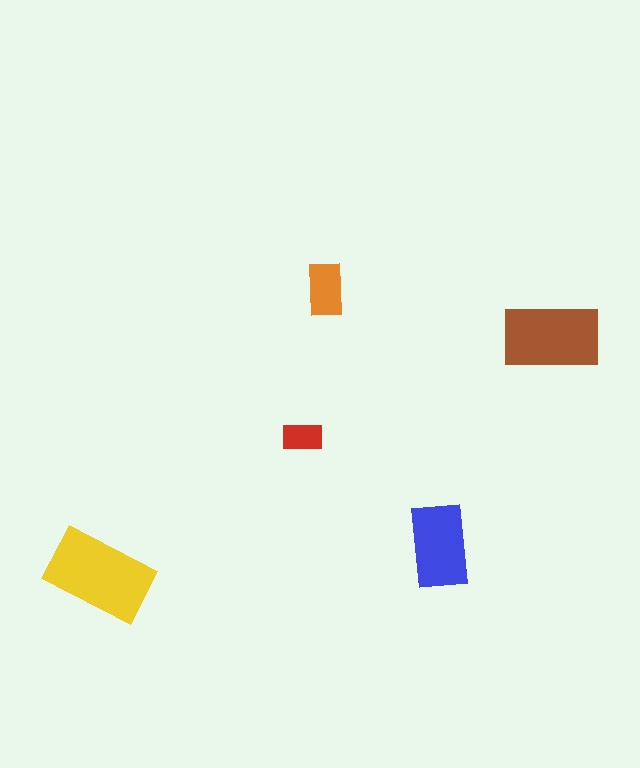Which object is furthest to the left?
The yellow rectangle is leftmost.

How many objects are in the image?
There are 5 objects in the image.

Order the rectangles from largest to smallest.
the yellow one, the brown one, the blue one, the orange one, the red one.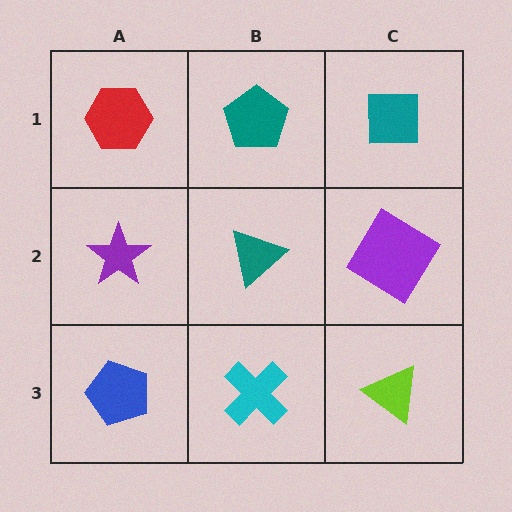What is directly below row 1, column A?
A purple star.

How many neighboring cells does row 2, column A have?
3.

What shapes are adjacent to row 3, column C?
A purple diamond (row 2, column C), a cyan cross (row 3, column B).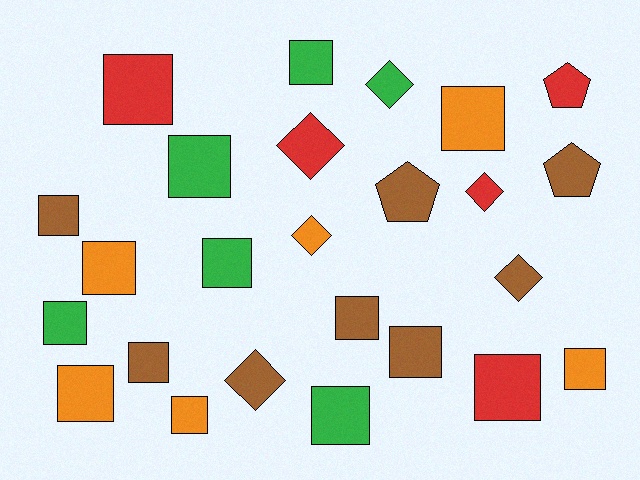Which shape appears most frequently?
Square, with 16 objects.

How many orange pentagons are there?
There are no orange pentagons.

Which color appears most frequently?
Brown, with 8 objects.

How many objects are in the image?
There are 25 objects.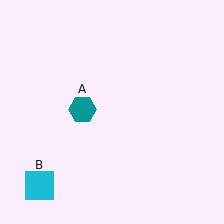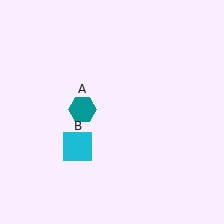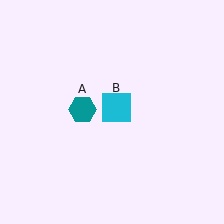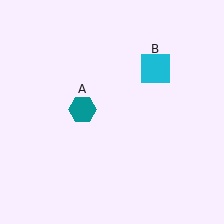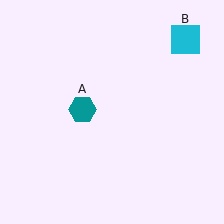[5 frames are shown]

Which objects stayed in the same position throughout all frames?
Teal hexagon (object A) remained stationary.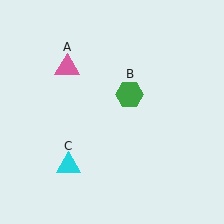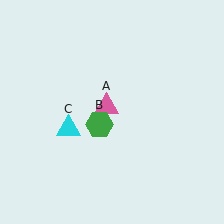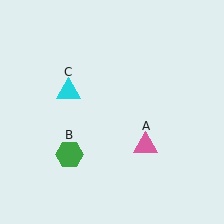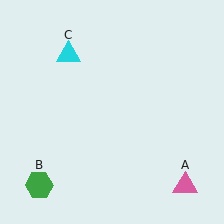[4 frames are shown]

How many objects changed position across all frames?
3 objects changed position: pink triangle (object A), green hexagon (object B), cyan triangle (object C).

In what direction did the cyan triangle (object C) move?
The cyan triangle (object C) moved up.